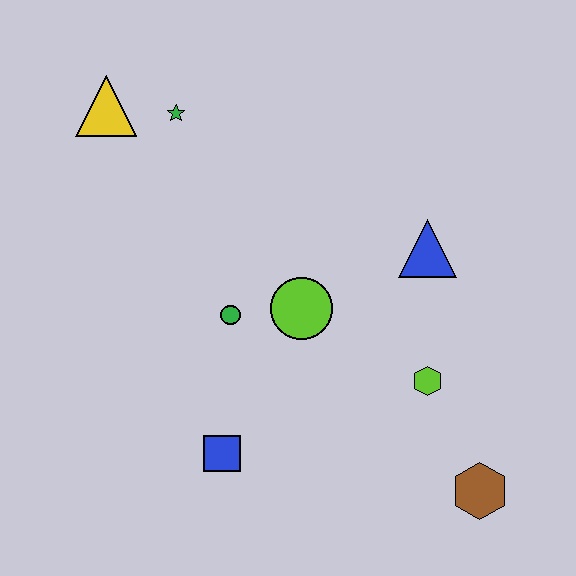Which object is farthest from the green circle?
The brown hexagon is farthest from the green circle.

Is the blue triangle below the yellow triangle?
Yes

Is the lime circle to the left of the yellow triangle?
No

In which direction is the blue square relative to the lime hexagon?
The blue square is to the left of the lime hexagon.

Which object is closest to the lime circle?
The green circle is closest to the lime circle.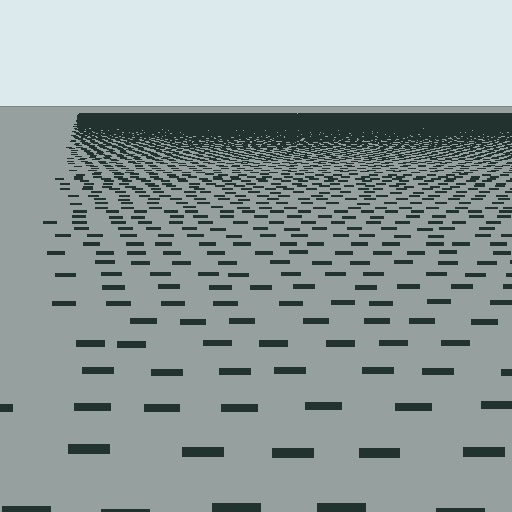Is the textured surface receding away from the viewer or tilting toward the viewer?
The surface is receding away from the viewer. Texture elements get smaller and denser toward the top.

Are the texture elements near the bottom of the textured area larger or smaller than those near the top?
Larger. Near the bottom, elements are closer to the viewer and appear at a bigger on-screen size.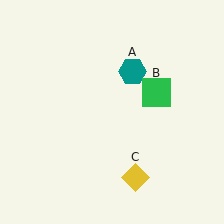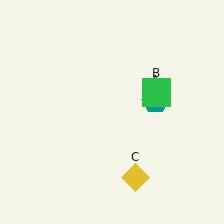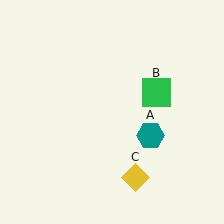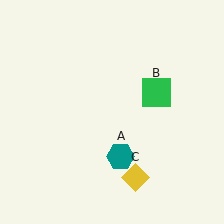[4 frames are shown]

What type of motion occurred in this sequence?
The teal hexagon (object A) rotated clockwise around the center of the scene.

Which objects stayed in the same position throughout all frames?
Green square (object B) and yellow diamond (object C) remained stationary.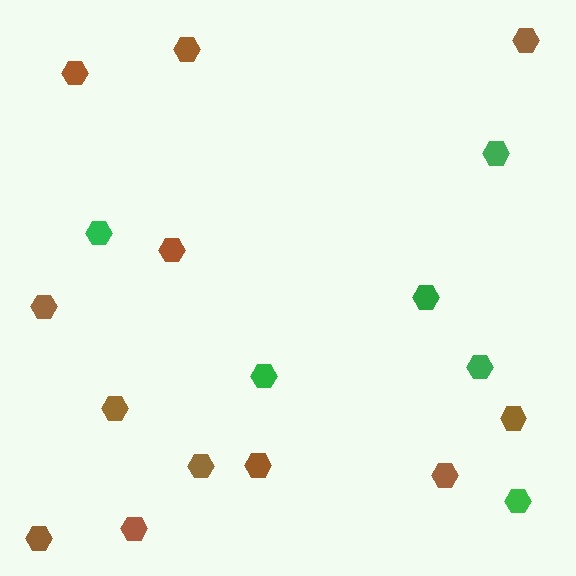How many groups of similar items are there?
There are 2 groups: one group of brown hexagons (12) and one group of green hexagons (6).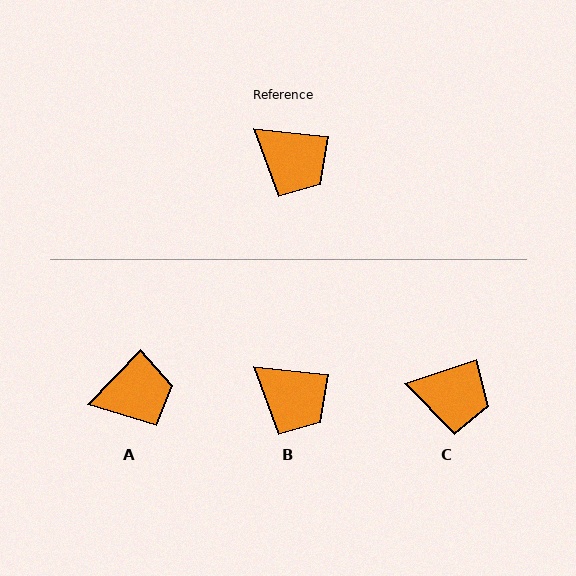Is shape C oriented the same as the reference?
No, it is off by about 24 degrees.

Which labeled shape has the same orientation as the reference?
B.